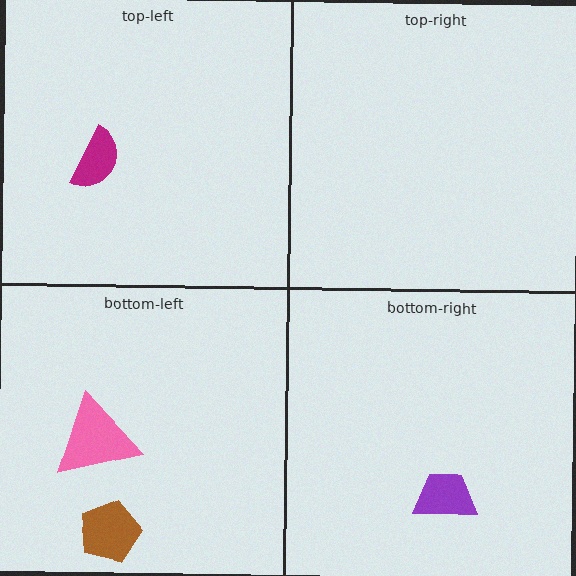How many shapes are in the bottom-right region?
1.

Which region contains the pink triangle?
The bottom-left region.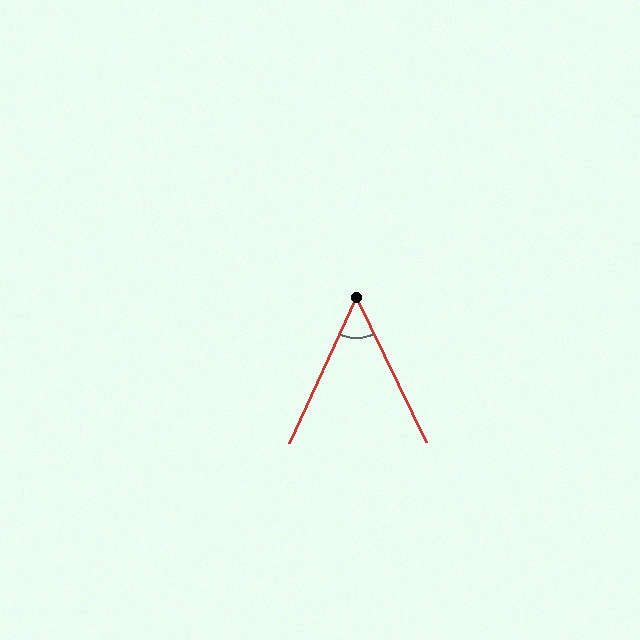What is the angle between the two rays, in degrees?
Approximately 50 degrees.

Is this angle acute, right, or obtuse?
It is acute.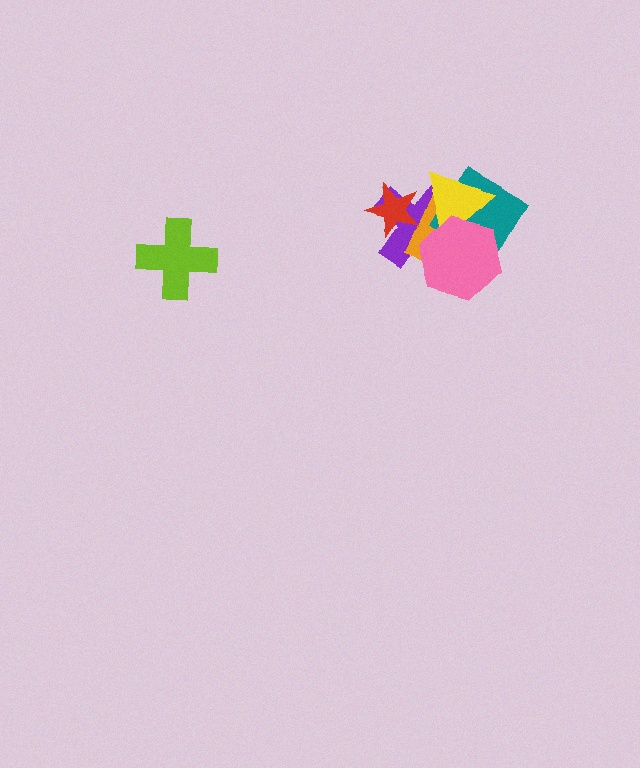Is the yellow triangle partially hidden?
Yes, it is partially covered by another shape.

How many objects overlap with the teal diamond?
4 objects overlap with the teal diamond.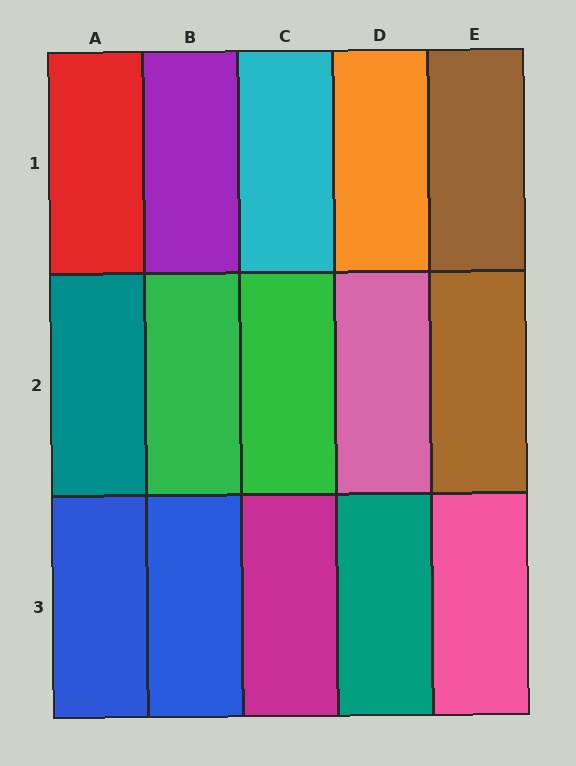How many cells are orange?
1 cell is orange.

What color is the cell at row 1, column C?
Cyan.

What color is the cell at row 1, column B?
Purple.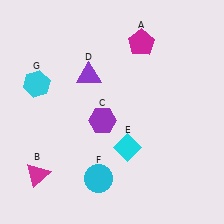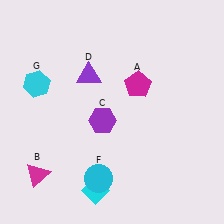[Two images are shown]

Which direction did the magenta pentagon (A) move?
The magenta pentagon (A) moved down.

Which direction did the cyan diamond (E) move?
The cyan diamond (E) moved down.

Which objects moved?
The objects that moved are: the magenta pentagon (A), the cyan diamond (E).